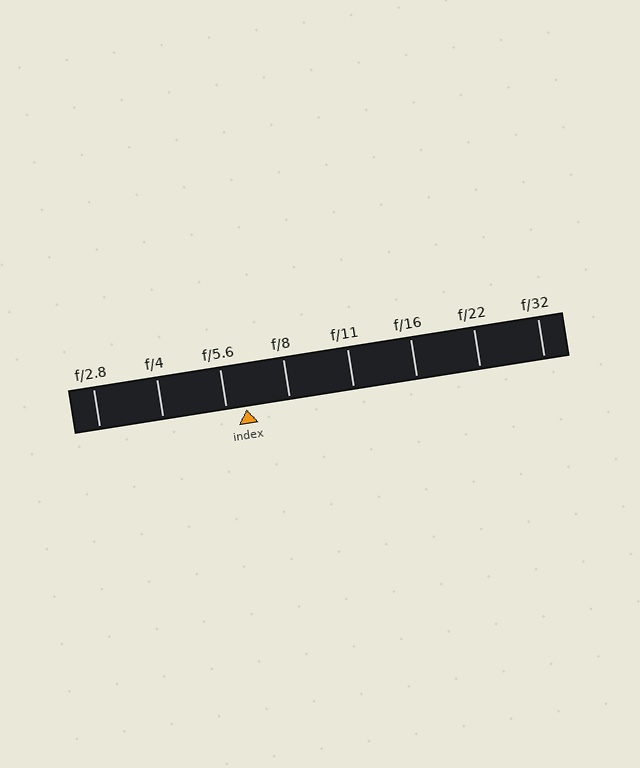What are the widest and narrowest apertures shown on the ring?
The widest aperture shown is f/2.8 and the narrowest is f/32.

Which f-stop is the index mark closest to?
The index mark is closest to f/5.6.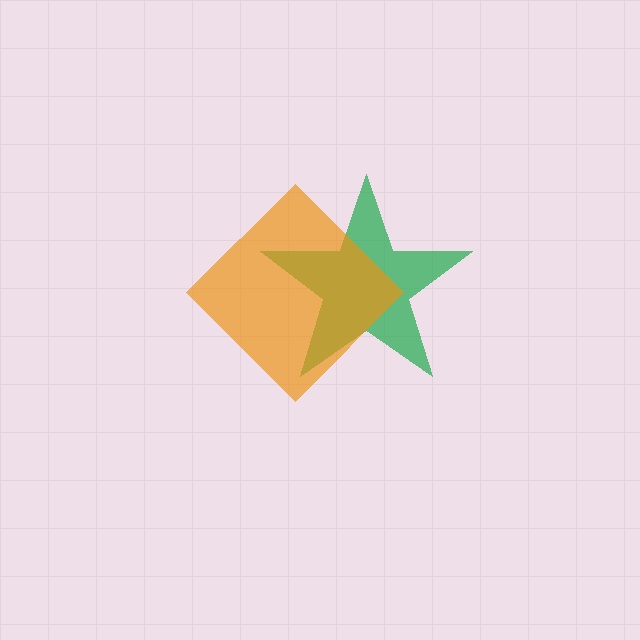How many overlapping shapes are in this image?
There are 2 overlapping shapes in the image.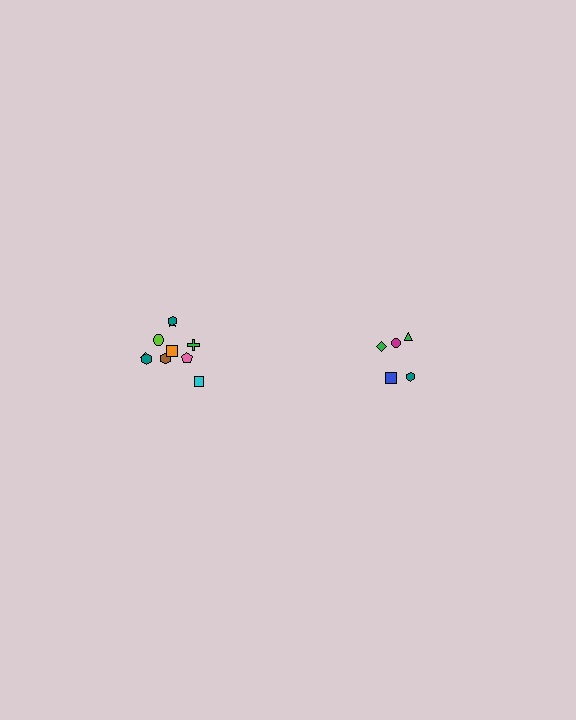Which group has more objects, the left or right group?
The left group.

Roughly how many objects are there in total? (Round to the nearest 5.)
Roughly 15 objects in total.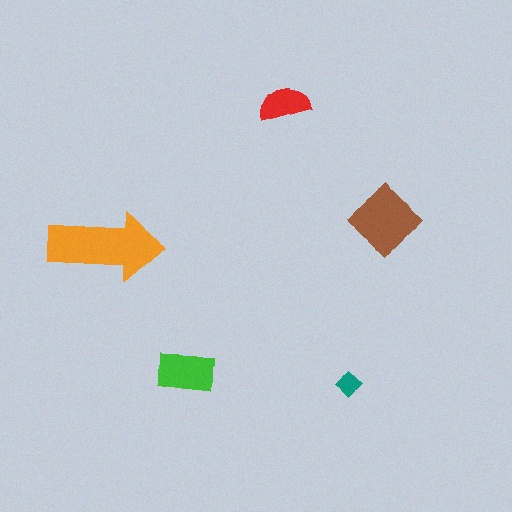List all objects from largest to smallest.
The orange arrow, the brown diamond, the green rectangle, the red semicircle, the teal diamond.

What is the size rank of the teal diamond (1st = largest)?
5th.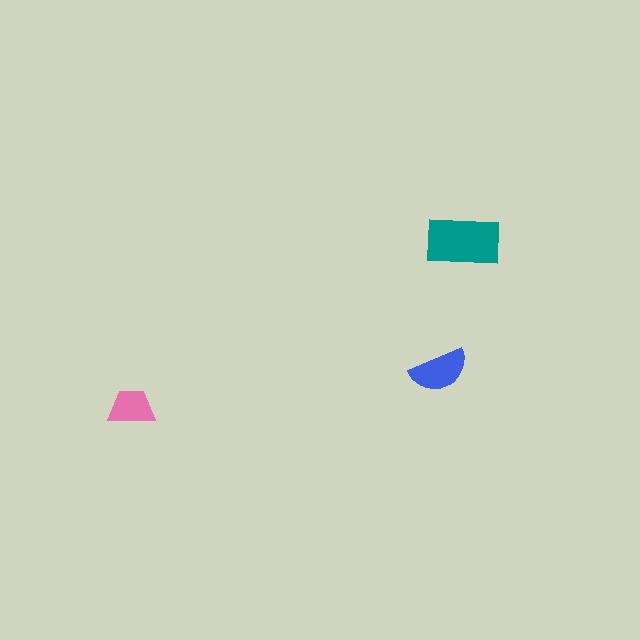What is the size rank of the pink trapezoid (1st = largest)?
3rd.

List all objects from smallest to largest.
The pink trapezoid, the blue semicircle, the teal rectangle.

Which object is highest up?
The teal rectangle is topmost.